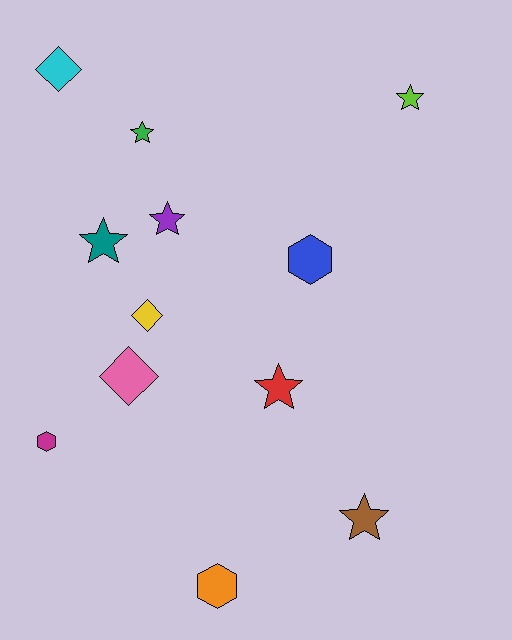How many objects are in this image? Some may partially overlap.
There are 12 objects.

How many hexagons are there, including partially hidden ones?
There are 3 hexagons.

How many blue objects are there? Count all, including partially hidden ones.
There is 1 blue object.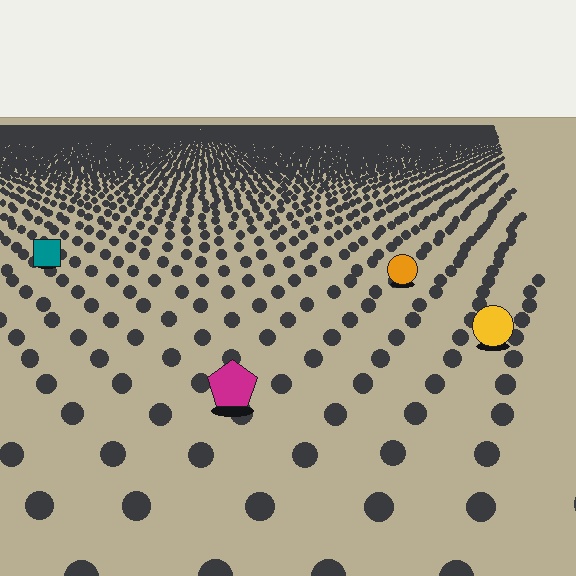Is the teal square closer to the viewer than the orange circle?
No. The orange circle is closer — you can tell from the texture gradient: the ground texture is coarser near it.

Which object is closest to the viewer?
The magenta pentagon is closest. The texture marks near it are larger and more spread out.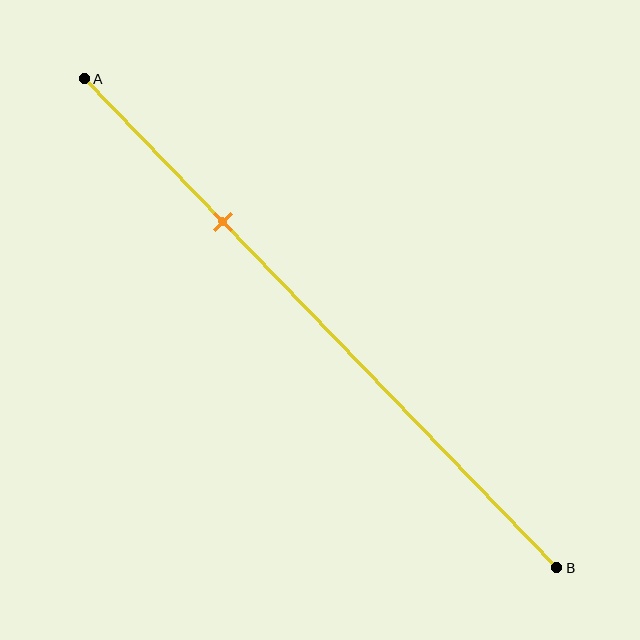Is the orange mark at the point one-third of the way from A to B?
No, the mark is at about 30% from A, not at the 33% one-third point.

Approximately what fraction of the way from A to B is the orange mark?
The orange mark is approximately 30% of the way from A to B.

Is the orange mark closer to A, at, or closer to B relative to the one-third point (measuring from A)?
The orange mark is closer to point A than the one-third point of segment AB.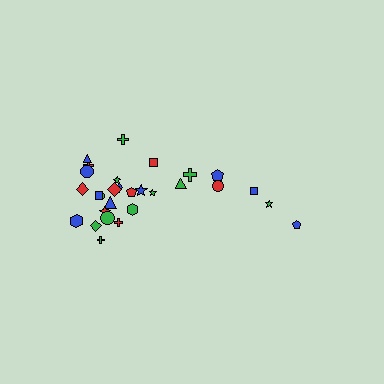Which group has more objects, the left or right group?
The left group.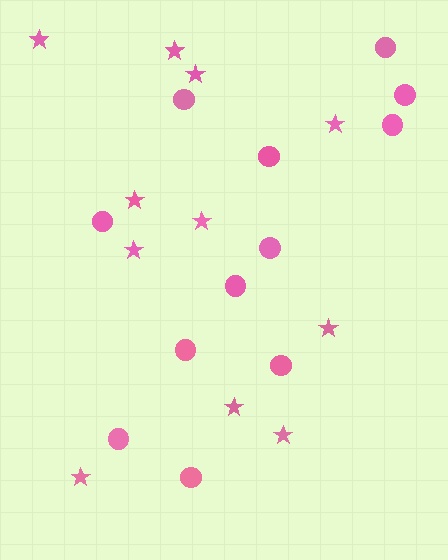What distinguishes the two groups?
There are 2 groups: one group of stars (11) and one group of circles (12).